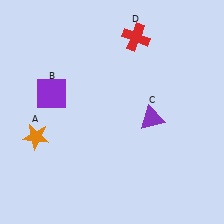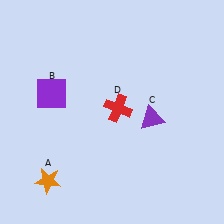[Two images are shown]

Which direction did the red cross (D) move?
The red cross (D) moved down.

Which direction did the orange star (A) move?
The orange star (A) moved down.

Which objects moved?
The objects that moved are: the orange star (A), the red cross (D).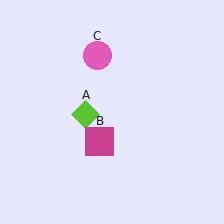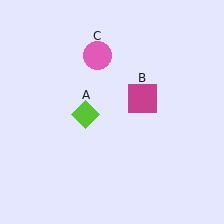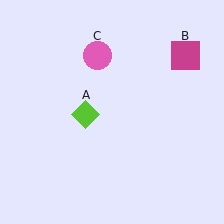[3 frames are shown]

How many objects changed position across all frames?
1 object changed position: magenta square (object B).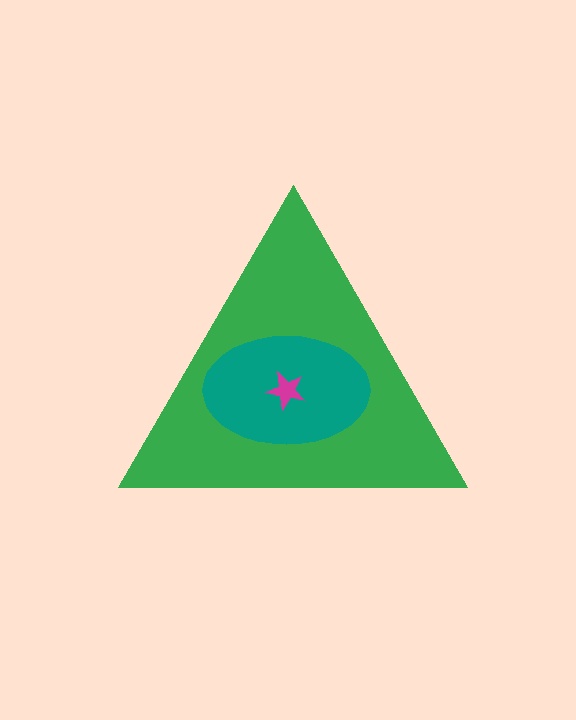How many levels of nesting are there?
3.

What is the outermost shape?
The green triangle.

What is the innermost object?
The magenta star.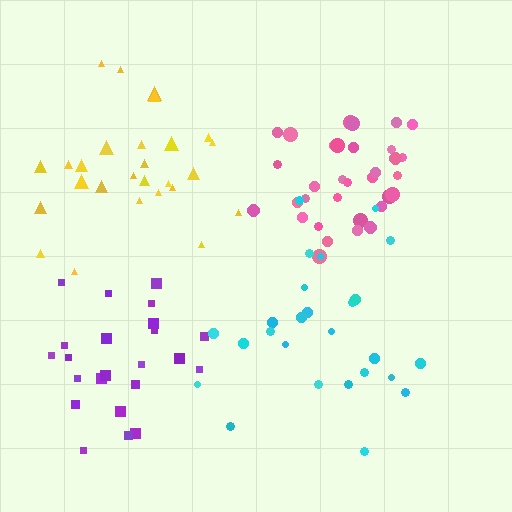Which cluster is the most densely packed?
Pink.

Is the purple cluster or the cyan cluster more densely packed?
Purple.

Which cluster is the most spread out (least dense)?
Cyan.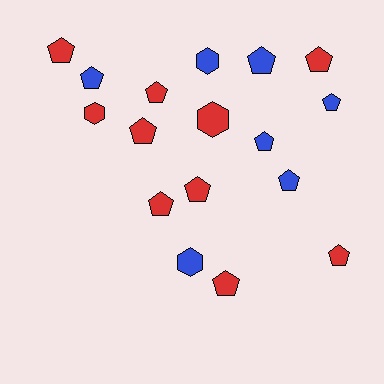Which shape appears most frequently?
Pentagon, with 13 objects.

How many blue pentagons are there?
There are 5 blue pentagons.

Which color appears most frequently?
Red, with 10 objects.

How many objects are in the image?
There are 17 objects.